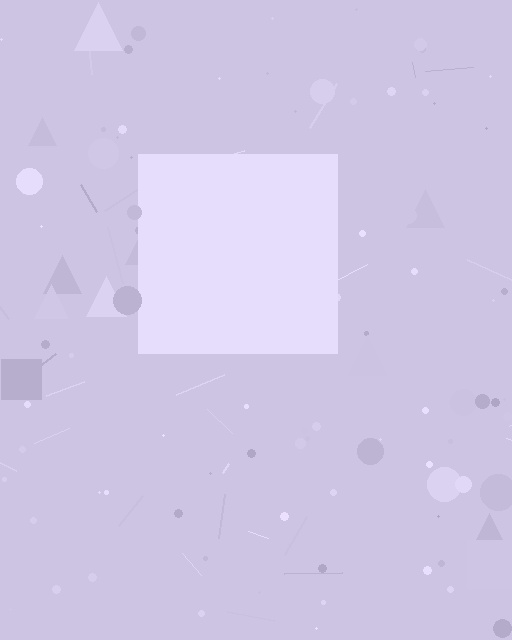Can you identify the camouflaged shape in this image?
The camouflaged shape is a square.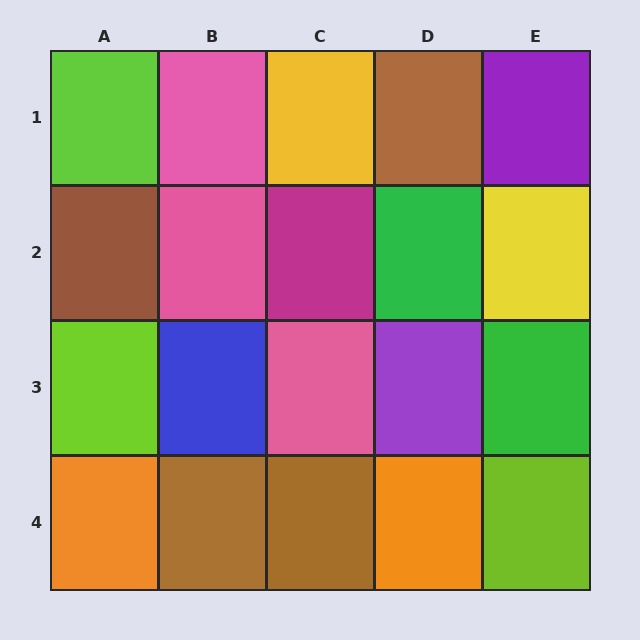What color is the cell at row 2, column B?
Pink.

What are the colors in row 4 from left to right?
Orange, brown, brown, orange, lime.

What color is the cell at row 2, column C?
Magenta.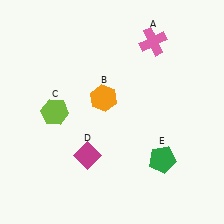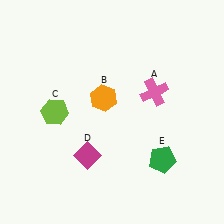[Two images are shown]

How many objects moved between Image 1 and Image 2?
1 object moved between the two images.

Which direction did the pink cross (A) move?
The pink cross (A) moved down.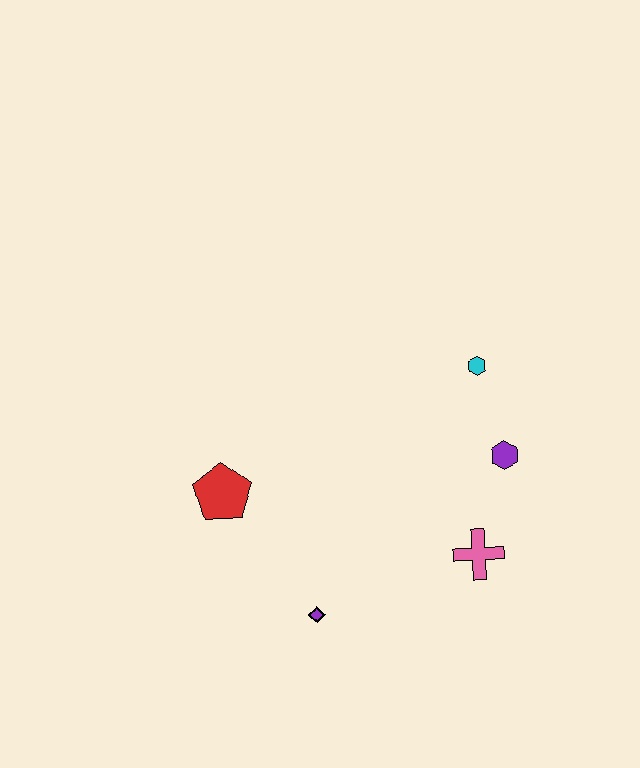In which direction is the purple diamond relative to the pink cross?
The purple diamond is to the left of the pink cross.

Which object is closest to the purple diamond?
The red pentagon is closest to the purple diamond.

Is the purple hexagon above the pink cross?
Yes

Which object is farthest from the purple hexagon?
The red pentagon is farthest from the purple hexagon.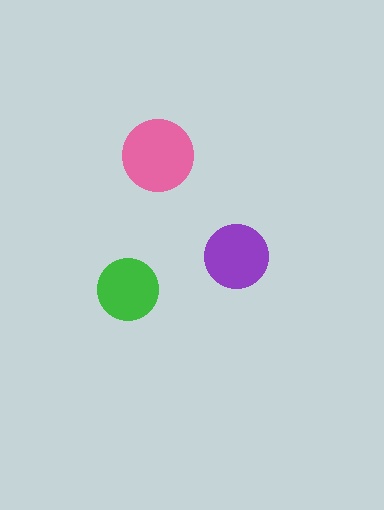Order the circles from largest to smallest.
the pink one, the purple one, the green one.